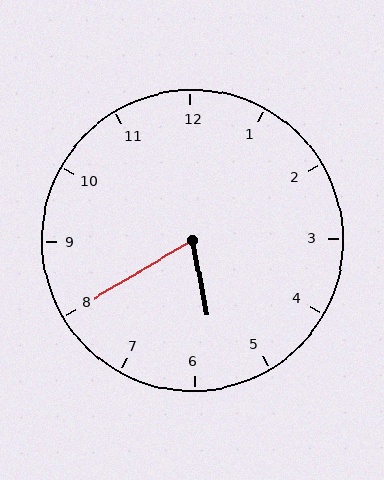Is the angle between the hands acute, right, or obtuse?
It is acute.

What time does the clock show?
5:40.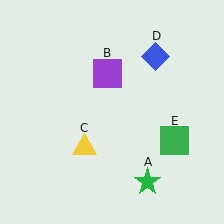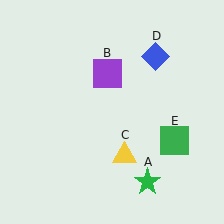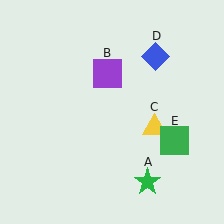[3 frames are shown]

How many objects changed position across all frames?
1 object changed position: yellow triangle (object C).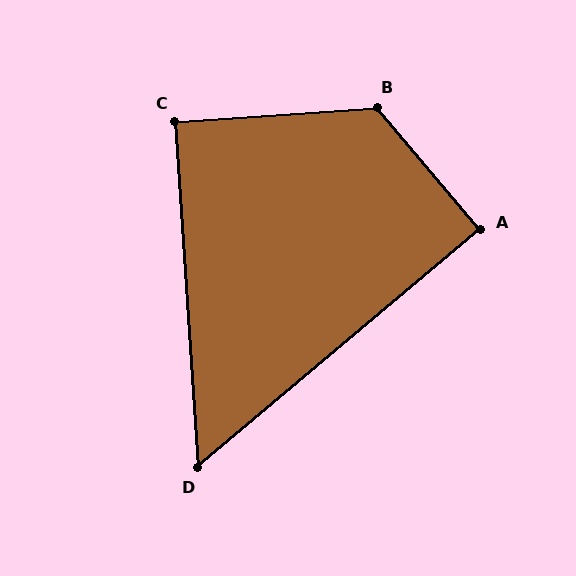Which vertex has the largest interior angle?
B, at approximately 126 degrees.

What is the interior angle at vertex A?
Approximately 90 degrees (approximately right).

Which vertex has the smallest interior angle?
D, at approximately 54 degrees.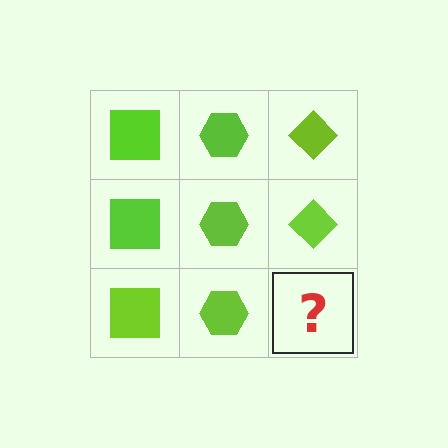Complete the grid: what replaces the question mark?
The question mark should be replaced with a lime diamond.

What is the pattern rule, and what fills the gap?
The rule is that each column has a consistent shape. The gap should be filled with a lime diamond.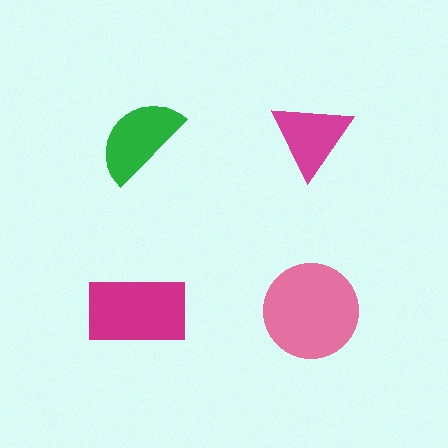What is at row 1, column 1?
A green semicircle.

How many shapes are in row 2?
2 shapes.